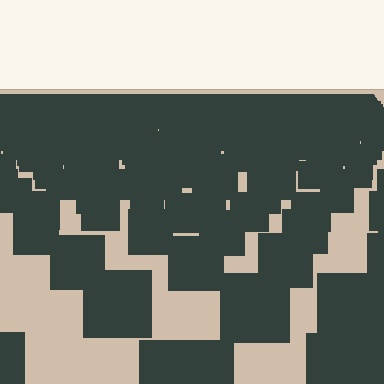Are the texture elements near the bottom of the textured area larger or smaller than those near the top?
Larger. Near the bottom, elements are closer to the viewer and appear at a bigger on-screen size.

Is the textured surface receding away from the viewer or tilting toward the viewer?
The surface is receding away from the viewer. Texture elements get smaller and denser toward the top.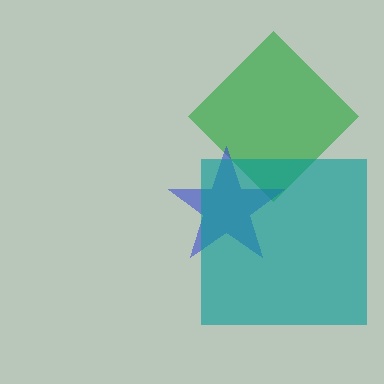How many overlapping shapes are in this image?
There are 3 overlapping shapes in the image.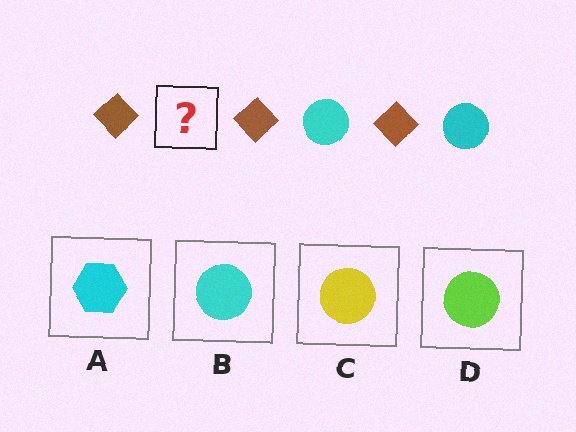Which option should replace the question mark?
Option B.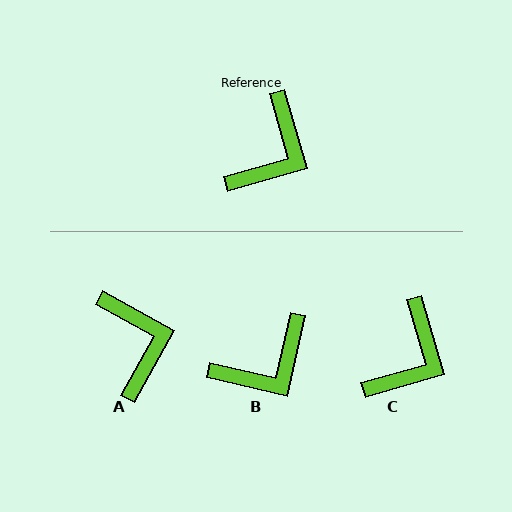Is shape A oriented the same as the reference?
No, it is off by about 45 degrees.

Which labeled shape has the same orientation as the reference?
C.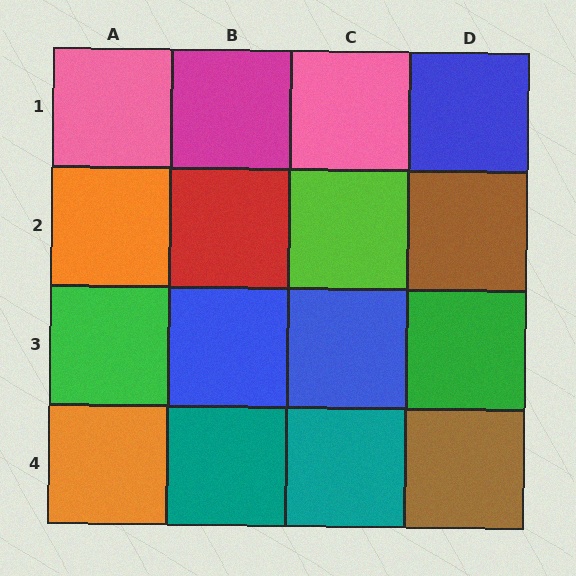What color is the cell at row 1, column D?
Blue.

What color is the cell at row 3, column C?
Blue.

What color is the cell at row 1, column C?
Pink.